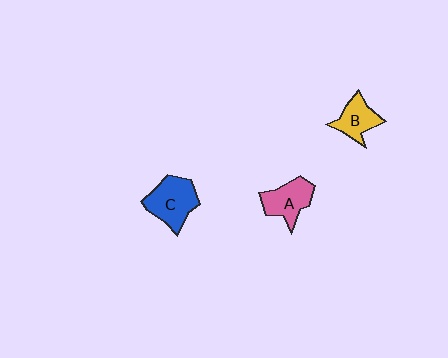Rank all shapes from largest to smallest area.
From largest to smallest: C (blue), A (pink), B (yellow).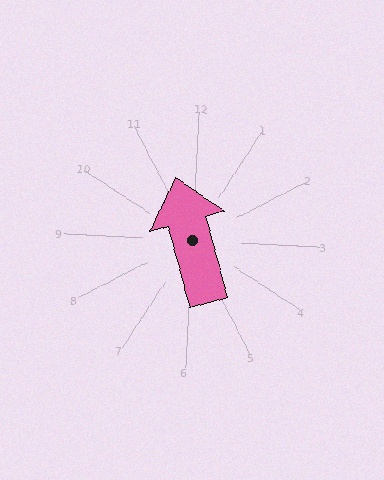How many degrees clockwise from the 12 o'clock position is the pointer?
Approximately 342 degrees.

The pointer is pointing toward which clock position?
Roughly 11 o'clock.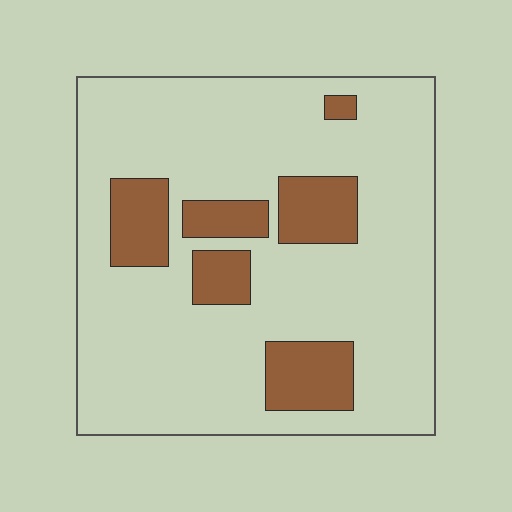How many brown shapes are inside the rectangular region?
6.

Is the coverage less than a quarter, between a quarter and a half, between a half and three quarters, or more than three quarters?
Less than a quarter.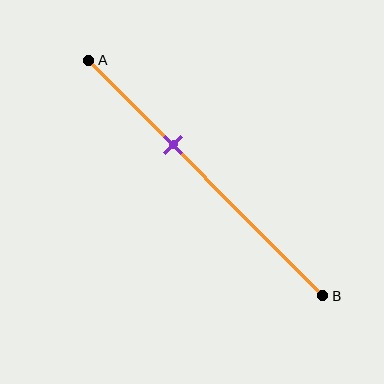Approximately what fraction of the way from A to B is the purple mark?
The purple mark is approximately 35% of the way from A to B.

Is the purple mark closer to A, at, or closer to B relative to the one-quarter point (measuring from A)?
The purple mark is closer to point B than the one-quarter point of segment AB.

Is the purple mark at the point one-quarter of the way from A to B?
No, the mark is at about 35% from A, not at the 25% one-quarter point.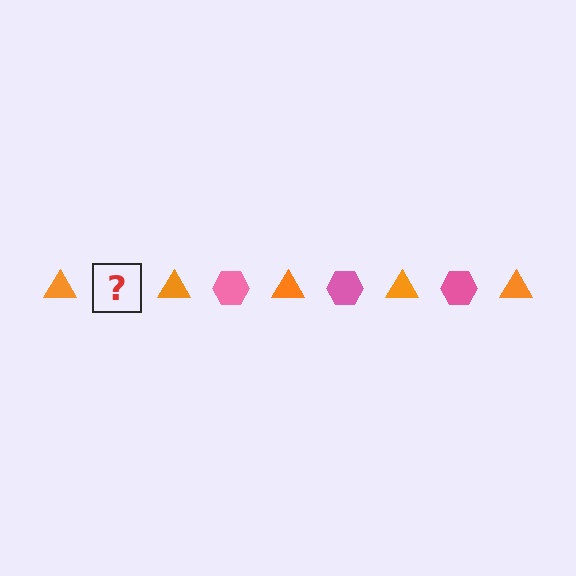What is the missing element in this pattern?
The missing element is a pink hexagon.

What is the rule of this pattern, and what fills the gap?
The rule is that the pattern alternates between orange triangle and pink hexagon. The gap should be filled with a pink hexagon.